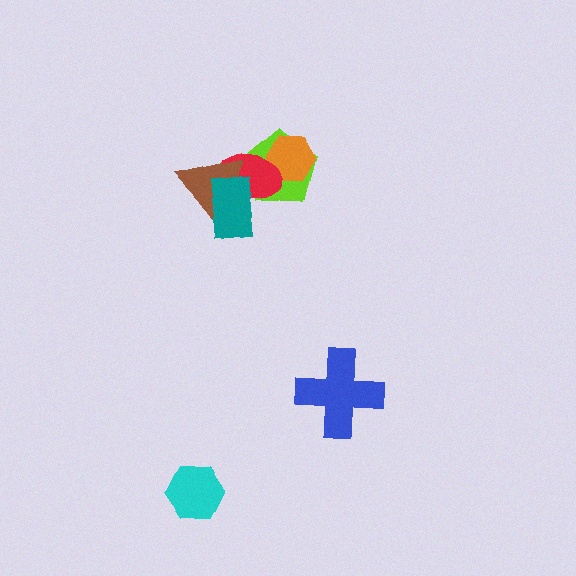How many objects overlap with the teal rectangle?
3 objects overlap with the teal rectangle.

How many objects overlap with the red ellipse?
4 objects overlap with the red ellipse.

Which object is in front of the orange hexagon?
The red ellipse is in front of the orange hexagon.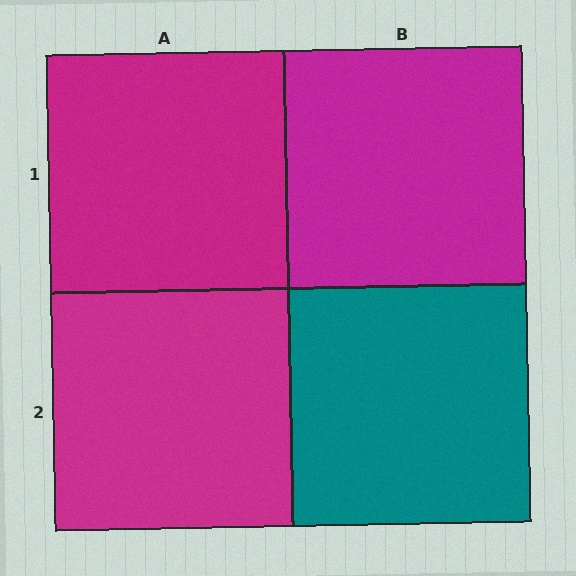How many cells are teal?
1 cell is teal.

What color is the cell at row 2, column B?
Teal.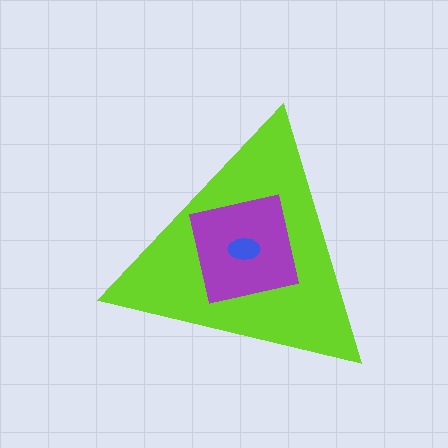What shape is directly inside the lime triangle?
The purple square.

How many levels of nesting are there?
3.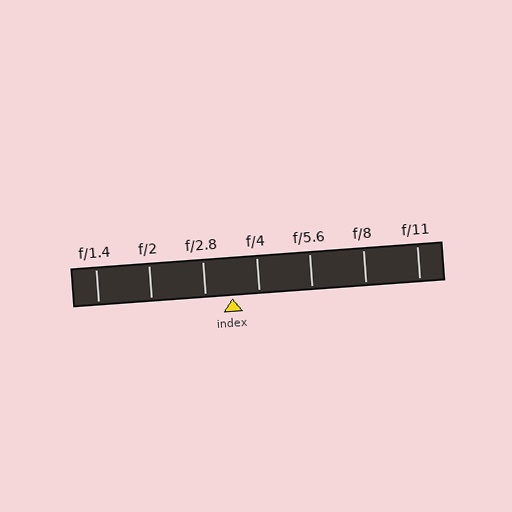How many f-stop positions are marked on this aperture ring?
There are 7 f-stop positions marked.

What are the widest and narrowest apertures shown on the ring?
The widest aperture shown is f/1.4 and the narrowest is f/11.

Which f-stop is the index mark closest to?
The index mark is closest to f/4.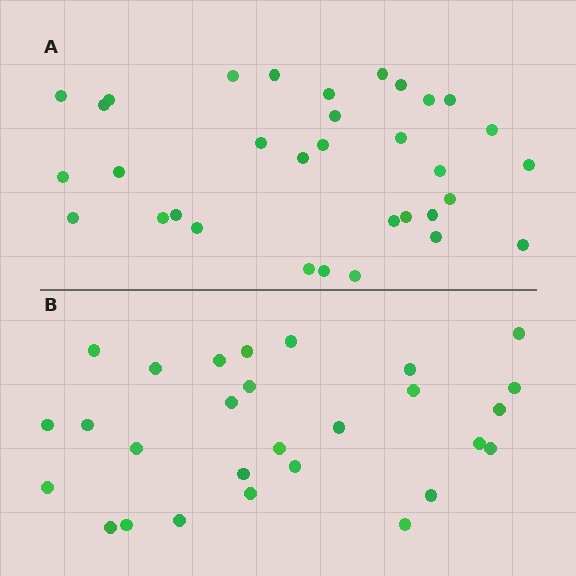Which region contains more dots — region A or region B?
Region A (the top region) has more dots.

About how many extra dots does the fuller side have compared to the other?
Region A has about 5 more dots than region B.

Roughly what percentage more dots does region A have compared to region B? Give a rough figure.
About 20% more.